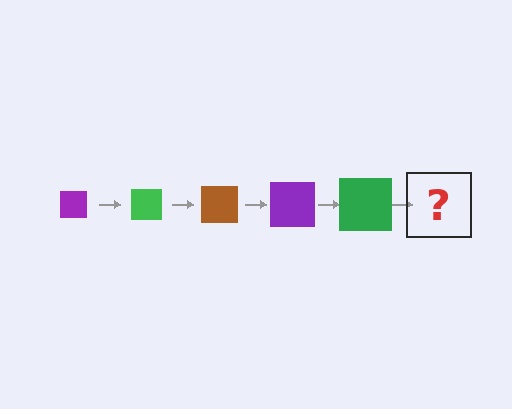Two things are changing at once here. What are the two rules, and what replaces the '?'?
The two rules are that the square grows larger each step and the color cycles through purple, green, and brown. The '?' should be a brown square, larger than the previous one.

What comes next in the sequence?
The next element should be a brown square, larger than the previous one.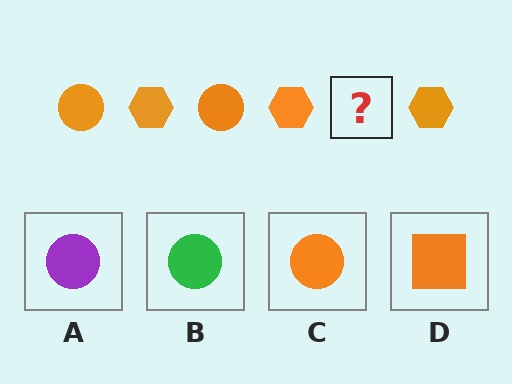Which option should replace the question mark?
Option C.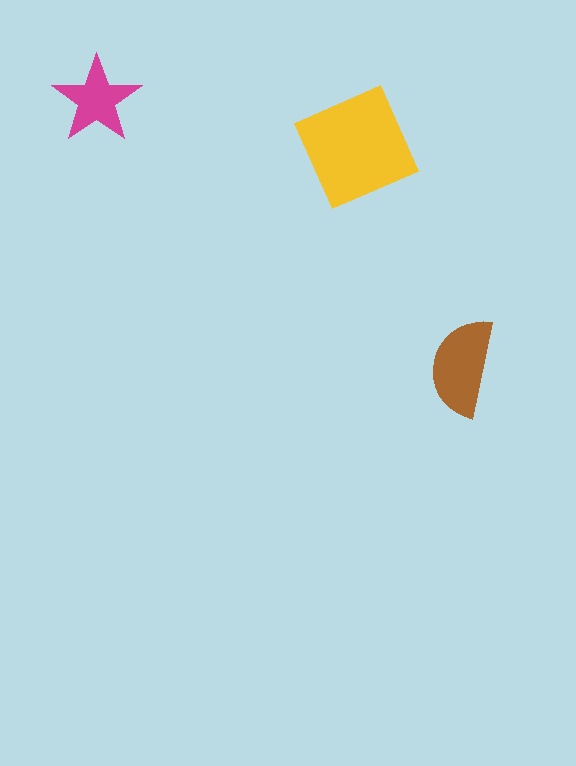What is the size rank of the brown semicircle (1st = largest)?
2nd.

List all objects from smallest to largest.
The magenta star, the brown semicircle, the yellow square.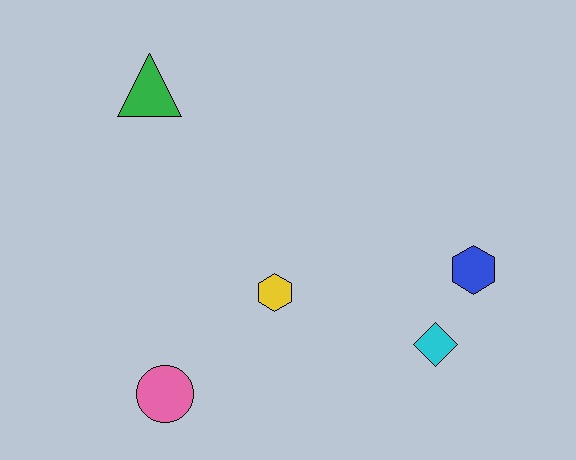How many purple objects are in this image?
There are no purple objects.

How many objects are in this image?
There are 5 objects.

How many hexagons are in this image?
There are 2 hexagons.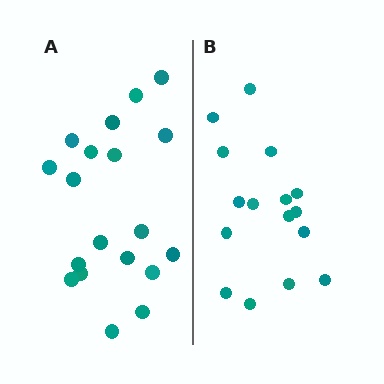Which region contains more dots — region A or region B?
Region A (the left region) has more dots.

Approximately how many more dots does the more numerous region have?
Region A has just a few more — roughly 2 or 3 more dots than region B.